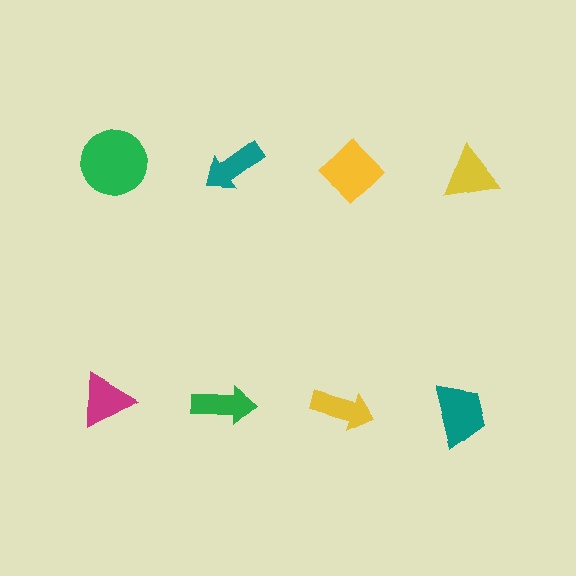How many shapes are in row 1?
4 shapes.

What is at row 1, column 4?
A yellow triangle.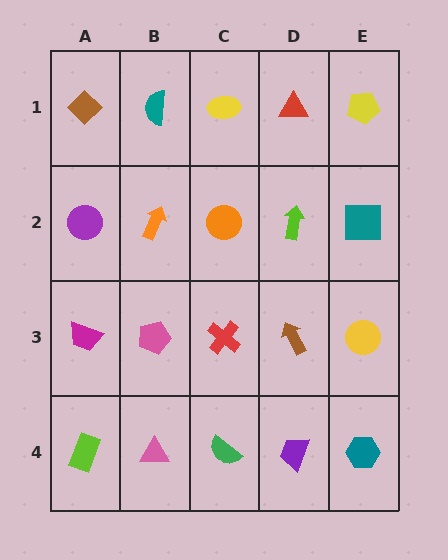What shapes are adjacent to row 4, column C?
A red cross (row 3, column C), a pink triangle (row 4, column B), a purple trapezoid (row 4, column D).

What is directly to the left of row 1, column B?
A brown diamond.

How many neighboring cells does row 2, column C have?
4.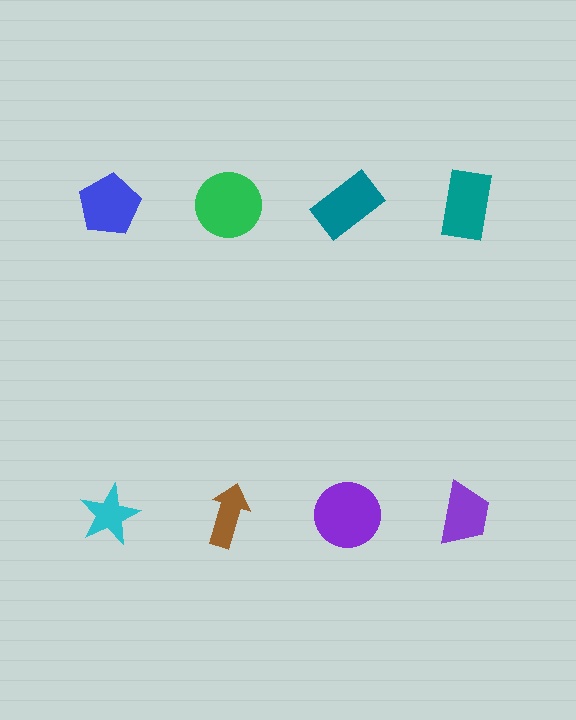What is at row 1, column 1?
A blue pentagon.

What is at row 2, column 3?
A purple circle.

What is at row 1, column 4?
A teal rectangle.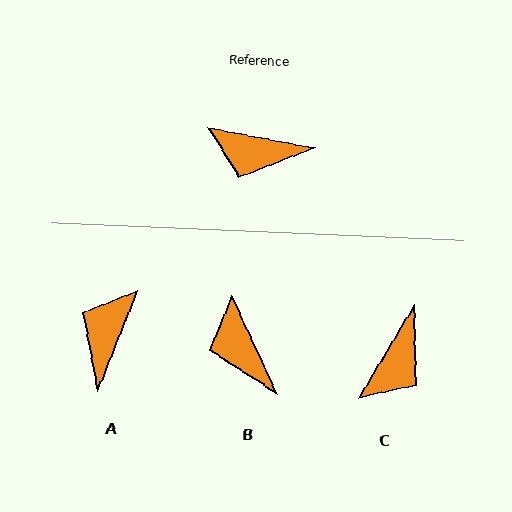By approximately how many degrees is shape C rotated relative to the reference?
Approximately 71 degrees counter-clockwise.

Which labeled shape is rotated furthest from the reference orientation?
A, about 101 degrees away.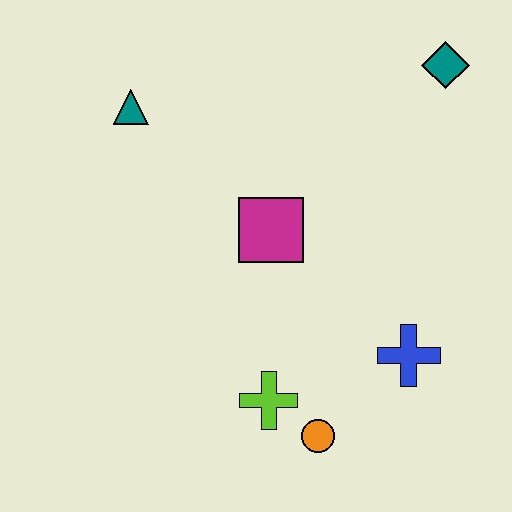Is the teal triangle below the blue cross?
No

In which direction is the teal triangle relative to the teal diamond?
The teal triangle is to the left of the teal diamond.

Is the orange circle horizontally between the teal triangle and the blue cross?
Yes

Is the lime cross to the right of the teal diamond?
No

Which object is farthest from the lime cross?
The teal diamond is farthest from the lime cross.